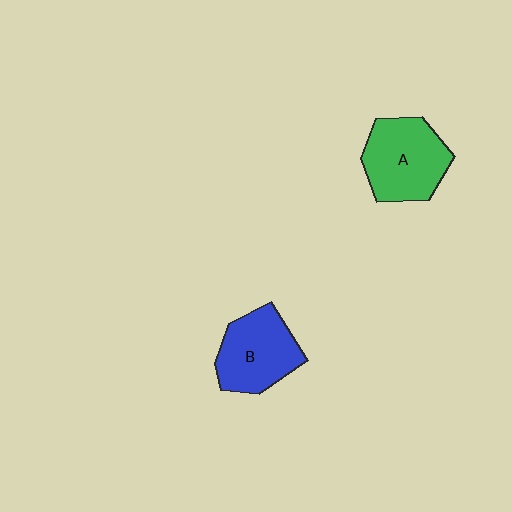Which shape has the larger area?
Shape A (green).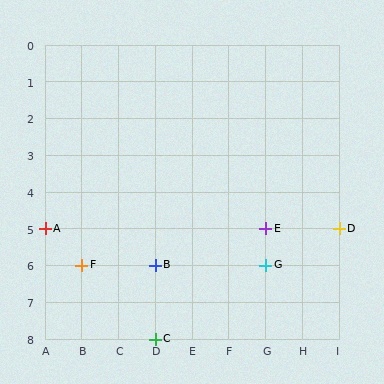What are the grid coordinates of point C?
Point C is at grid coordinates (D, 8).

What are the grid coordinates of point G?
Point G is at grid coordinates (G, 6).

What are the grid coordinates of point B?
Point B is at grid coordinates (D, 6).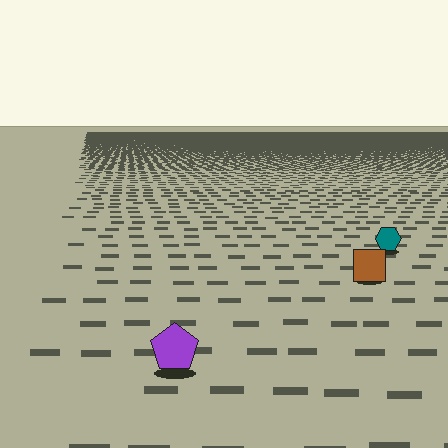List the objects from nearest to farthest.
From nearest to farthest: the purple pentagon, the brown square, the teal hexagon.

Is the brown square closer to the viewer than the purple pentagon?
No. The purple pentagon is closer — you can tell from the texture gradient: the ground texture is coarser near it.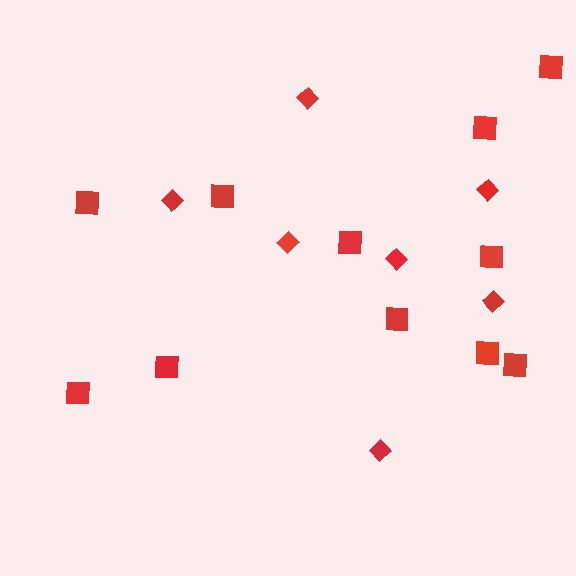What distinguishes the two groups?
There are 2 groups: one group of squares (11) and one group of diamonds (7).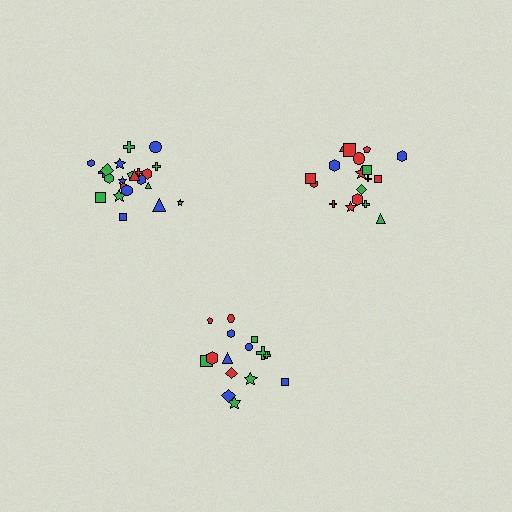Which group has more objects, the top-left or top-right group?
The top-left group.